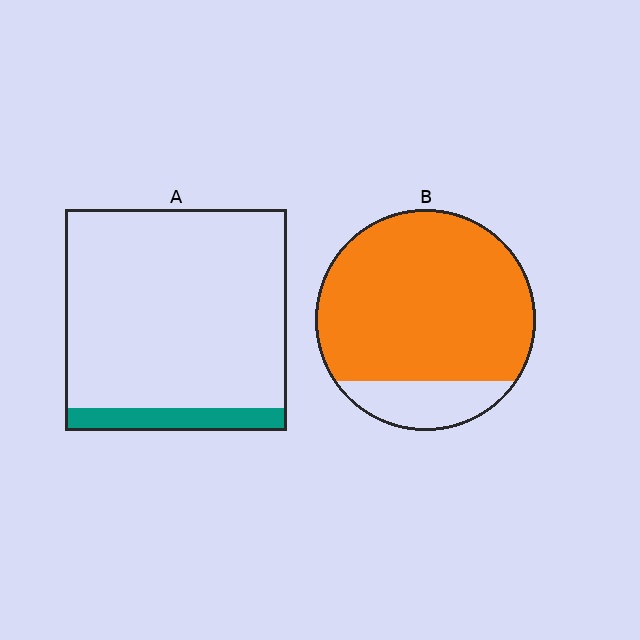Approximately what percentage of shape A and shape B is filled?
A is approximately 10% and B is approximately 85%.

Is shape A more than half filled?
No.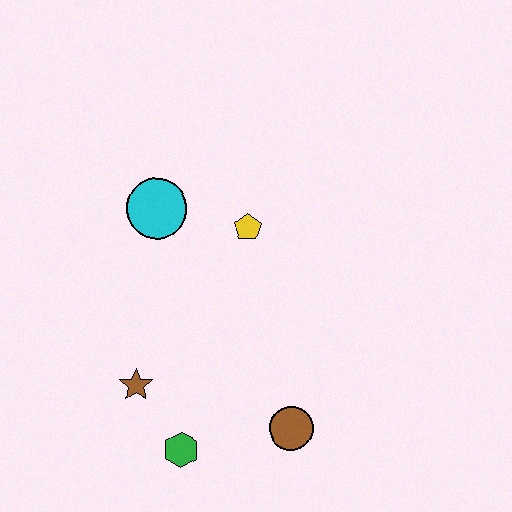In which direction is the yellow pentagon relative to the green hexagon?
The yellow pentagon is above the green hexagon.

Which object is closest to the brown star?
The green hexagon is closest to the brown star.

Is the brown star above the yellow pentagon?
No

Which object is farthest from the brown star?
The yellow pentagon is farthest from the brown star.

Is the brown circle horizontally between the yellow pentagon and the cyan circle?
No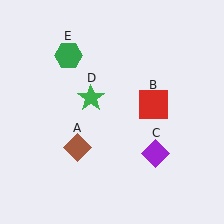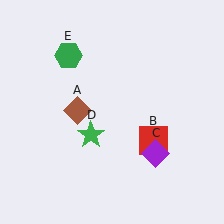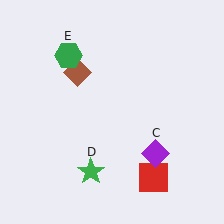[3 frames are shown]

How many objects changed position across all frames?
3 objects changed position: brown diamond (object A), red square (object B), green star (object D).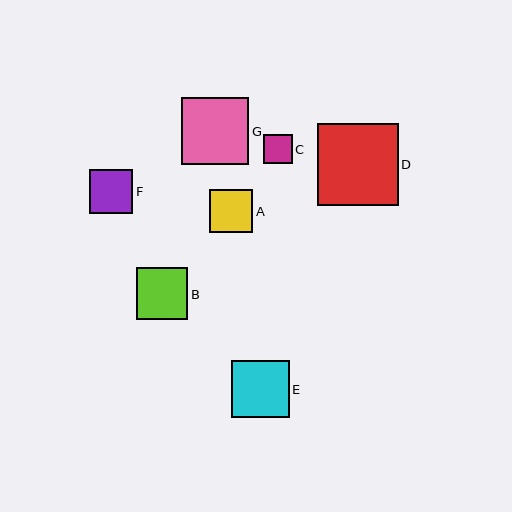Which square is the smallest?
Square C is the smallest with a size of approximately 29 pixels.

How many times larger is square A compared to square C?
Square A is approximately 1.5 times the size of square C.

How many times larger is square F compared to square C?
Square F is approximately 1.5 times the size of square C.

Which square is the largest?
Square D is the largest with a size of approximately 81 pixels.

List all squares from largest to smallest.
From largest to smallest: D, G, E, B, A, F, C.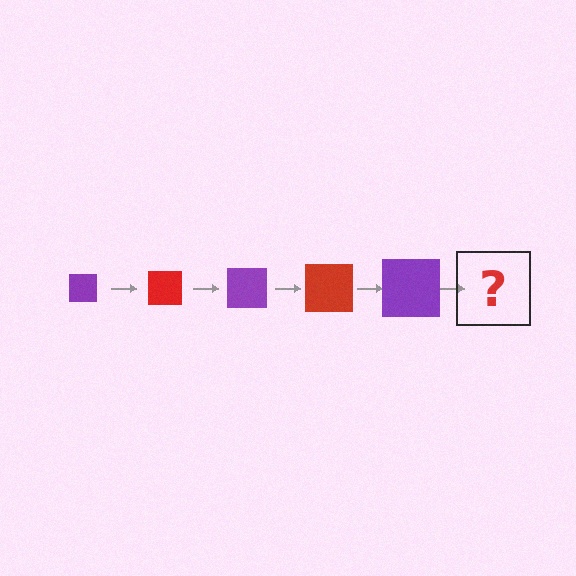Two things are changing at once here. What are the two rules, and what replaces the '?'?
The two rules are that the square grows larger each step and the color cycles through purple and red. The '?' should be a red square, larger than the previous one.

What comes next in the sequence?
The next element should be a red square, larger than the previous one.